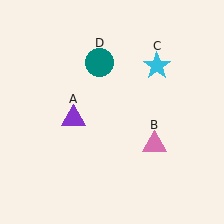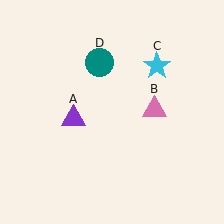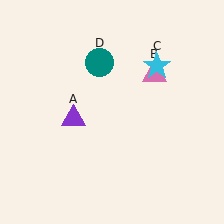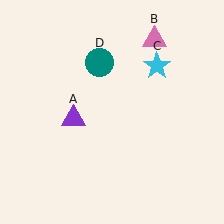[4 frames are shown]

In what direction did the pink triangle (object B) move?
The pink triangle (object B) moved up.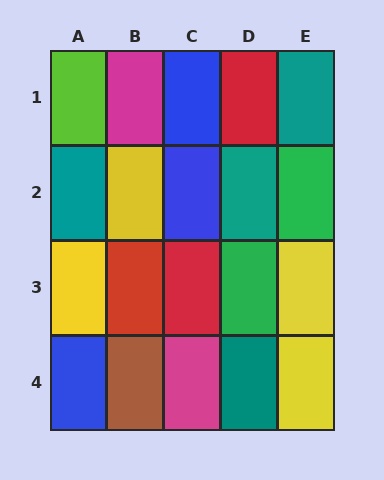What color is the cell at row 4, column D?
Teal.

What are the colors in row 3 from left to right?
Yellow, red, red, green, yellow.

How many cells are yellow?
4 cells are yellow.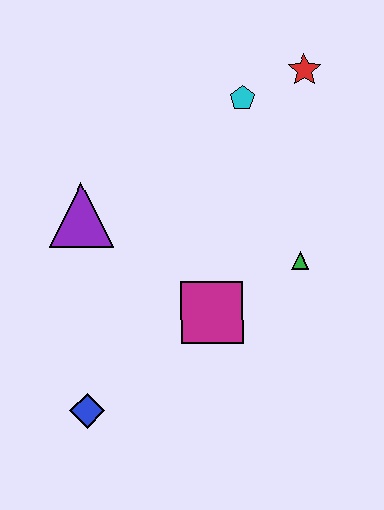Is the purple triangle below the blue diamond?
No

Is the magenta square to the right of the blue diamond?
Yes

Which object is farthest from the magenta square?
The red star is farthest from the magenta square.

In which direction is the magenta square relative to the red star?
The magenta square is below the red star.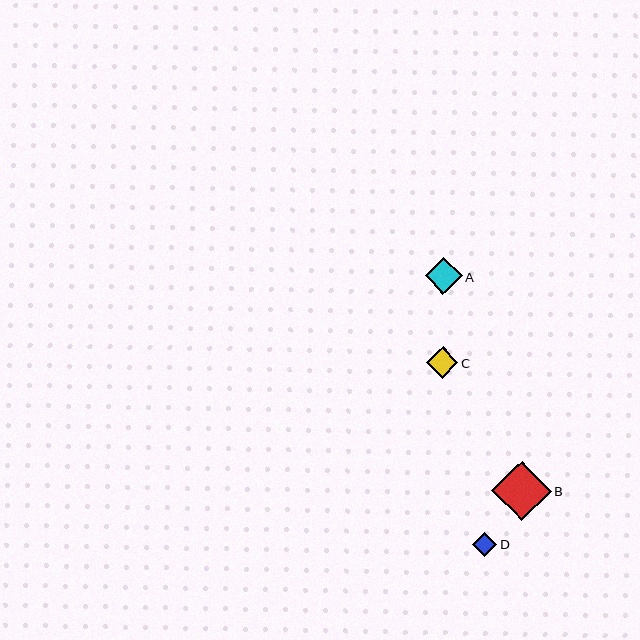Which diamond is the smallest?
Diamond D is the smallest with a size of approximately 24 pixels.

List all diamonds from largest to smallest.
From largest to smallest: B, A, C, D.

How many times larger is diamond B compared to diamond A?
Diamond B is approximately 1.6 times the size of diamond A.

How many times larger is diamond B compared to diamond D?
Diamond B is approximately 2.5 times the size of diamond D.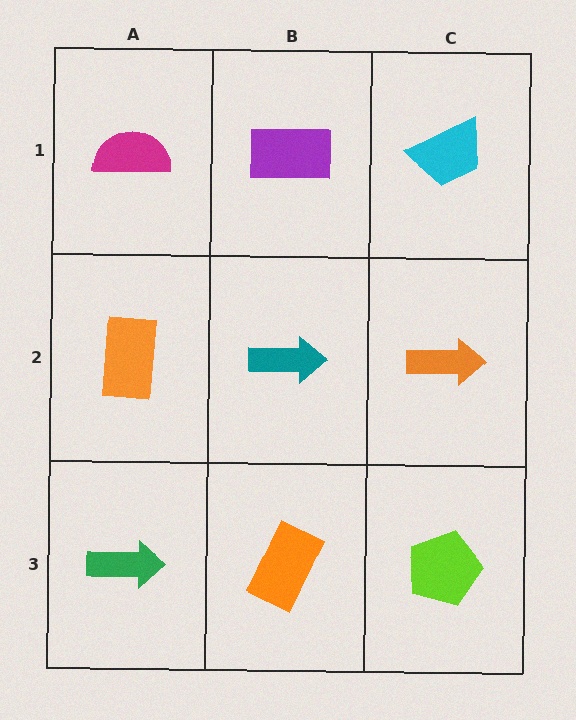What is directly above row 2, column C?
A cyan trapezoid.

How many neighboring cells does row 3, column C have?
2.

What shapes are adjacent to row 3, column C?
An orange arrow (row 2, column C), an orange rectangle (row 3, column B).